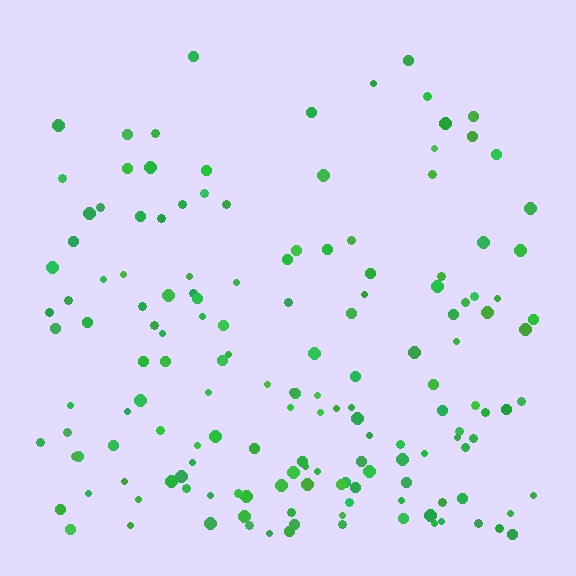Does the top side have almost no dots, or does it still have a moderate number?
Still a moderate number, just noticeably fewer than the bottom.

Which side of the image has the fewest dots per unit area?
The top.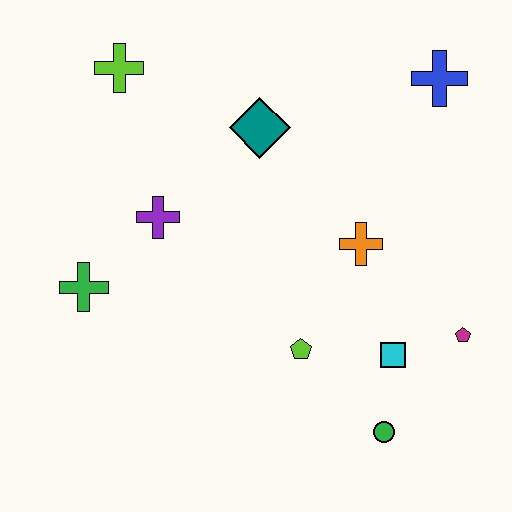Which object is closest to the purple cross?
The green cross is closest to the purple cross.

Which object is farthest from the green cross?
The blue cross is farthest from the green cross.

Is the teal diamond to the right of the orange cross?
No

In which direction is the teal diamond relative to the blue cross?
The teal diamond is to the left of the blue cross.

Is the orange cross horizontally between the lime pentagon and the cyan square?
Yes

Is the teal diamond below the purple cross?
No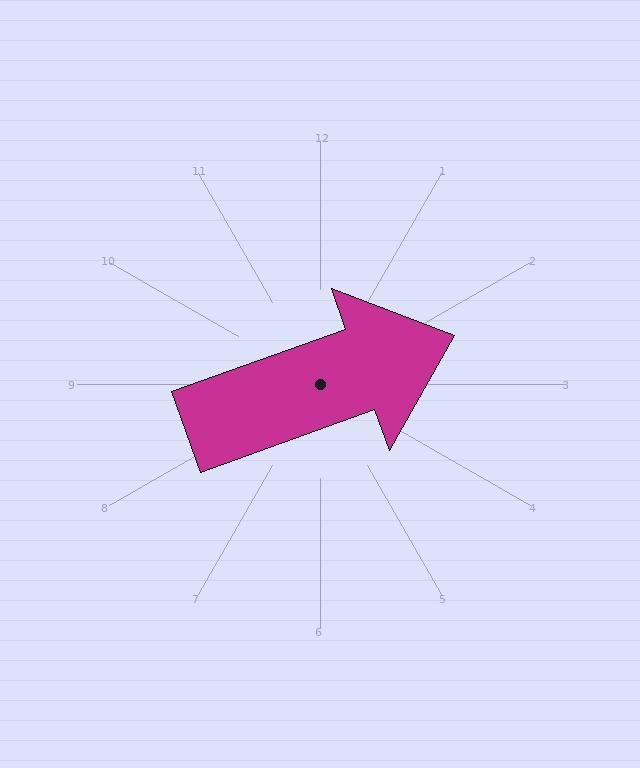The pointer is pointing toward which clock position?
Roughly 2 o'clock.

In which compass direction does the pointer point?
East.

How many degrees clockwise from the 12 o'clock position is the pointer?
Approximately 70 degrees.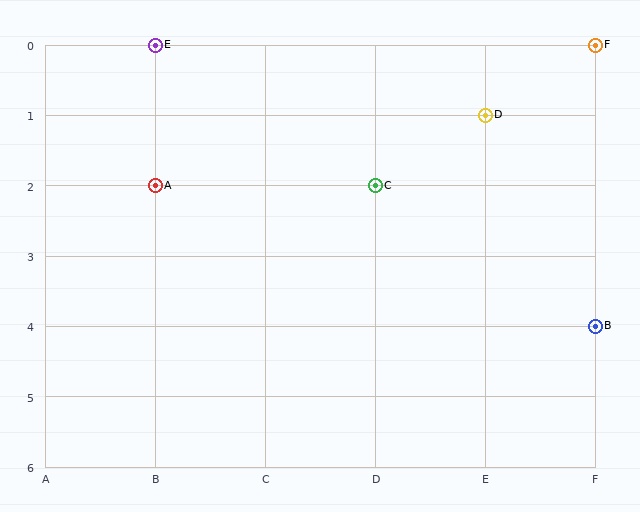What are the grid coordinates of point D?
Point D is at grid coordinates (E, 1).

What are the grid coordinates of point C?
Point C is at grid coordinates (D, 2).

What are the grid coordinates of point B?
Point B is at grid coordinates (F, 4).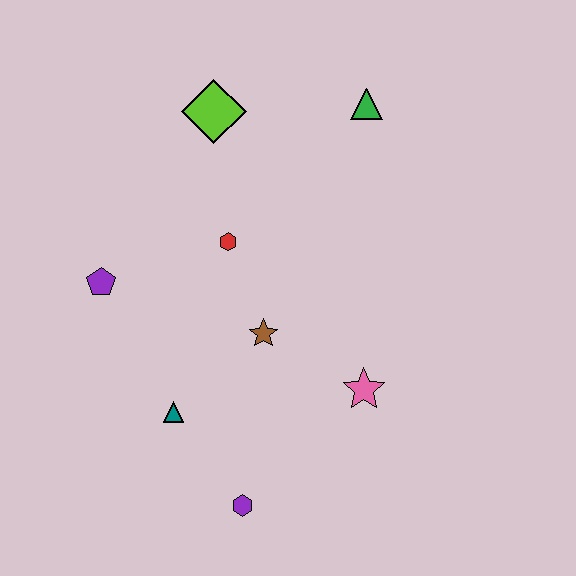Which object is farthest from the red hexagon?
The purple hexagon is farthest from the red hexagon.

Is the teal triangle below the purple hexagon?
No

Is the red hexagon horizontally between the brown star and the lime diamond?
Yes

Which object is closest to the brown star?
The red hexagon is closest to the brown star.